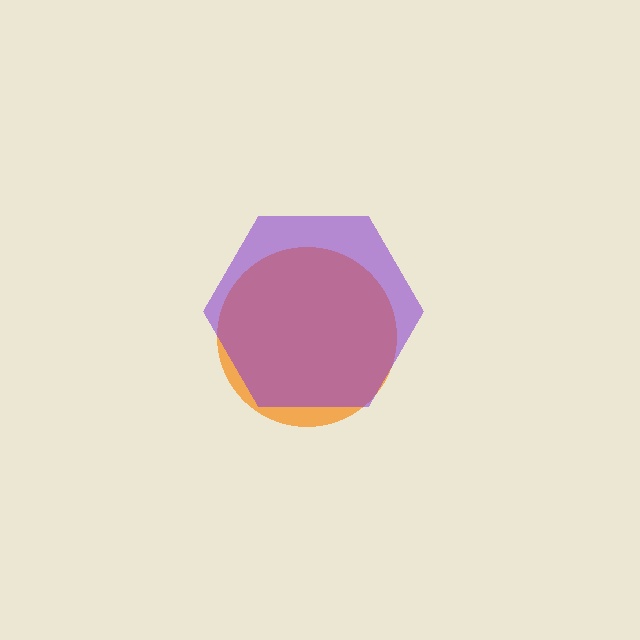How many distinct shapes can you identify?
There are 2 distinct shapes: an orange circle, a purple hexagon.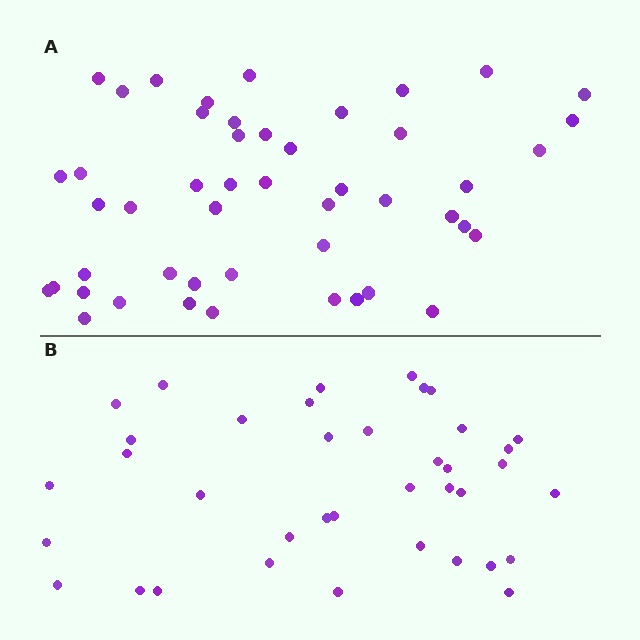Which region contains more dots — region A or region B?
Region A (the top region) has more dots.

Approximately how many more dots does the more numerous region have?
Region A has roughly 10 or so more dots than region B.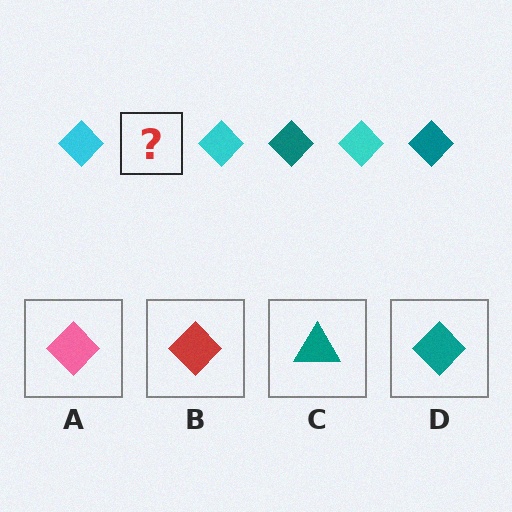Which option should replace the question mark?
Option D.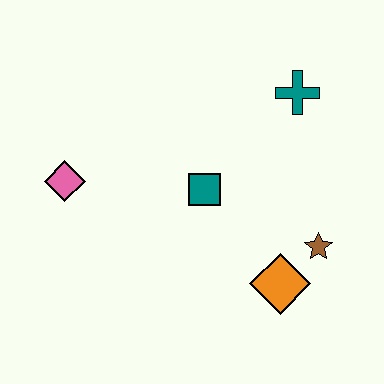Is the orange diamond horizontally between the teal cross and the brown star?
No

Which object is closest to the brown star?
The orange diamond is closest to the brown star.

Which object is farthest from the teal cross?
The pink diamond is farthest from the teal cross.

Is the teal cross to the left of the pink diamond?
No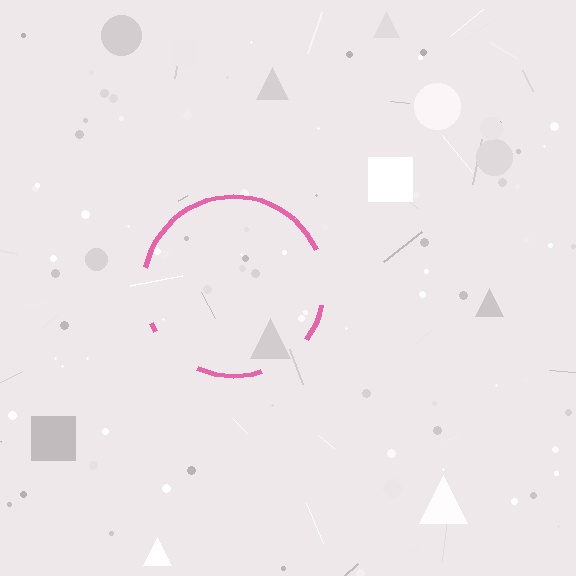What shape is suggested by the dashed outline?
The dashed outline suggests a circle.